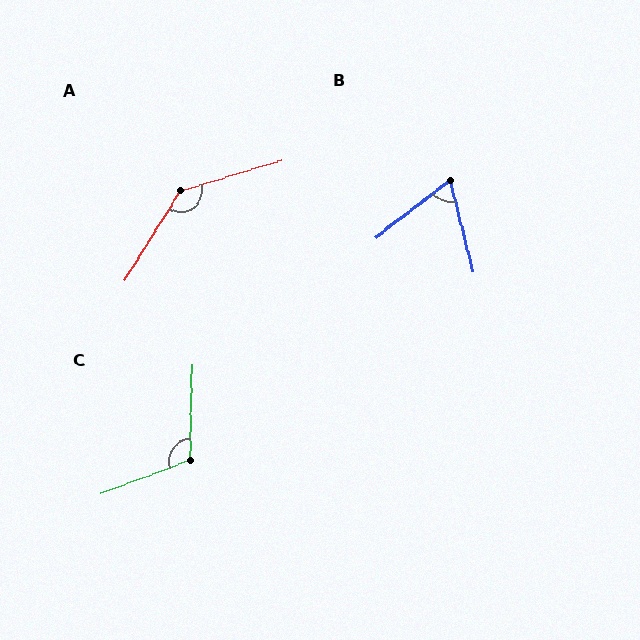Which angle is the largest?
A, at approximately 139 degrees.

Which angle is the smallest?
B, at approximately 67 degrees.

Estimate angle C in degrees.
Approximately 112 degrees.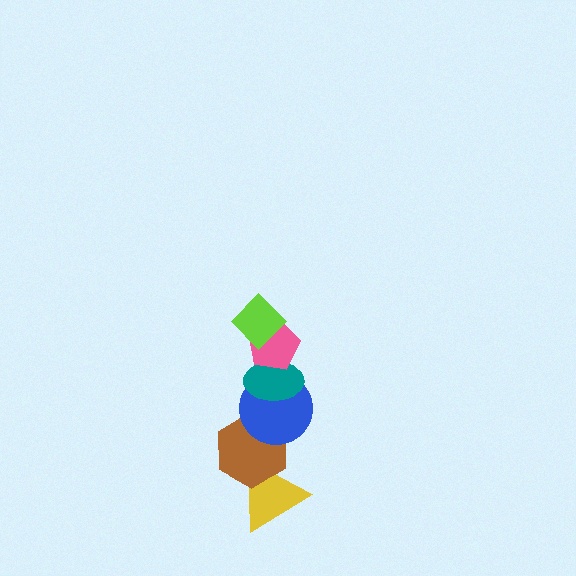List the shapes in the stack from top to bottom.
From top to bottom: the lime diamond, the pink pentagon, the teal ellipse, the blue circle, the brown hexagon, the yellow triangle.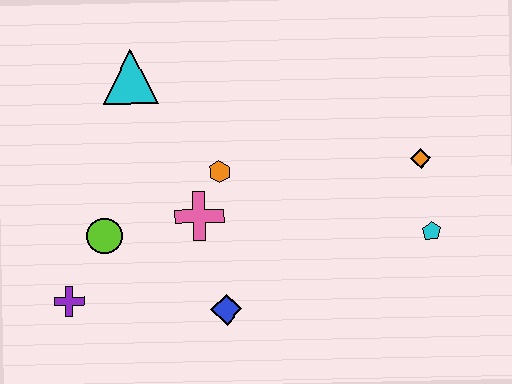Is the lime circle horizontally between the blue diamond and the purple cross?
Yes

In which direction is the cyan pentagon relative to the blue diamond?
The cyan pentagon is to the right of the blue diamond.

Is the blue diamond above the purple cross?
No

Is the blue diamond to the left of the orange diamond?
Yes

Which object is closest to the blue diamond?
The pink cross is closest to the blue diamond.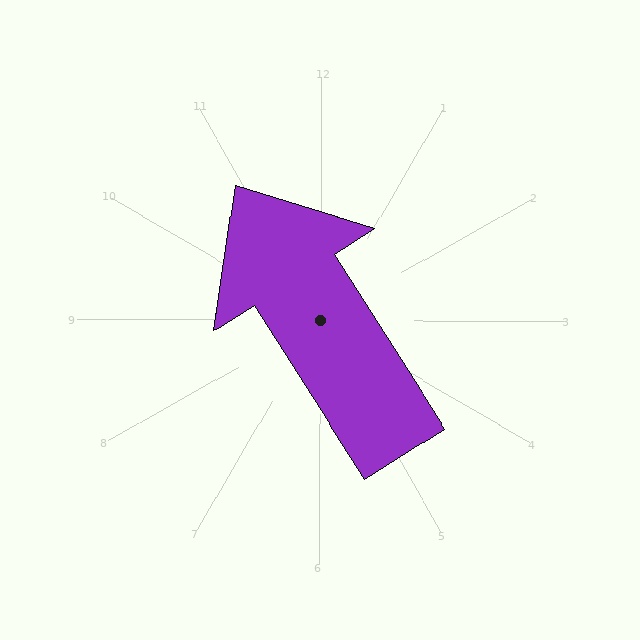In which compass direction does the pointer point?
Northwest.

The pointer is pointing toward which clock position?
Roughly 11 o'clock.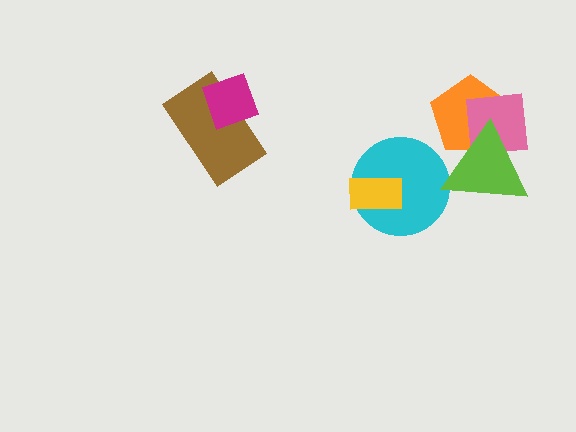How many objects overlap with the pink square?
2 objects overlap with the pink square.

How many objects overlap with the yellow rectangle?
1 object overlaps with the yellow rectangle.